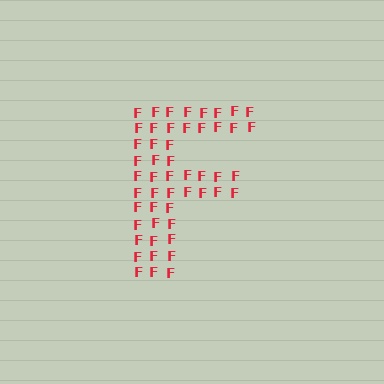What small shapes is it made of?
It is made of small letter F's.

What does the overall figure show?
The overall figure shows the letter F.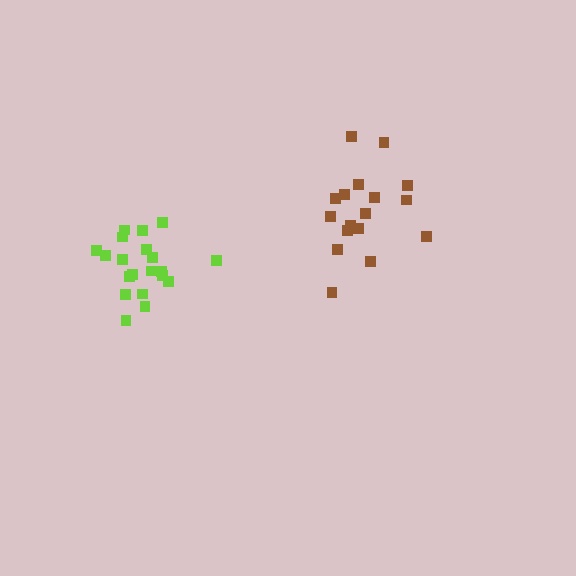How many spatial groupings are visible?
There are 2 spatial groupings.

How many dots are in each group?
Group 1: 17 dots, Group 2: 20 dots (37 total).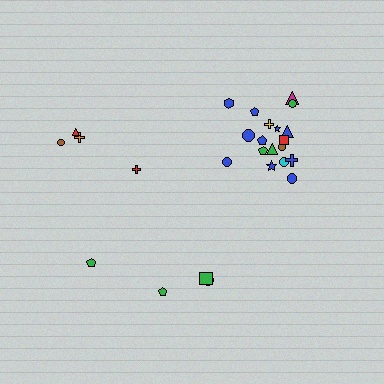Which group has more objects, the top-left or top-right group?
The top-right group.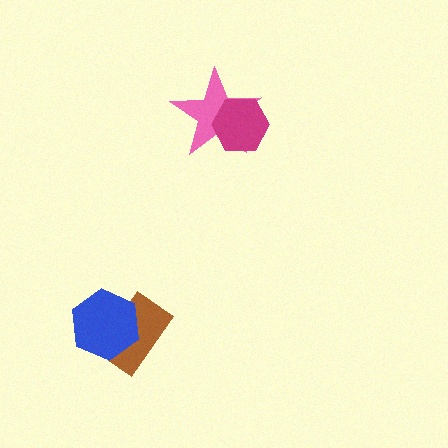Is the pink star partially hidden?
Yes, it is partially covered by another shape.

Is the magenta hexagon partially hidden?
No, no other shape covers it.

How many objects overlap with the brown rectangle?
1 object overlaps with the brown rectangle.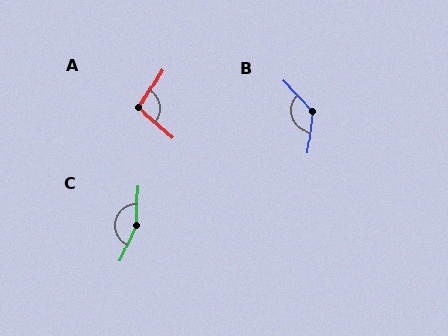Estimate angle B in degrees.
Approximately 129 degrees.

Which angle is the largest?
C, at approximately 156 degrees.